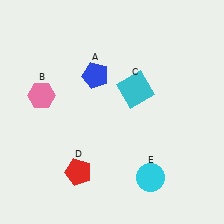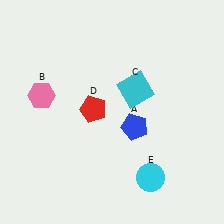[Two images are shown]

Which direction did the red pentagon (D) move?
The red pentagon (D) moved up.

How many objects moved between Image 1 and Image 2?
2 objects moved between the two images.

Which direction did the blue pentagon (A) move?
The blue pentagon (A) moved down.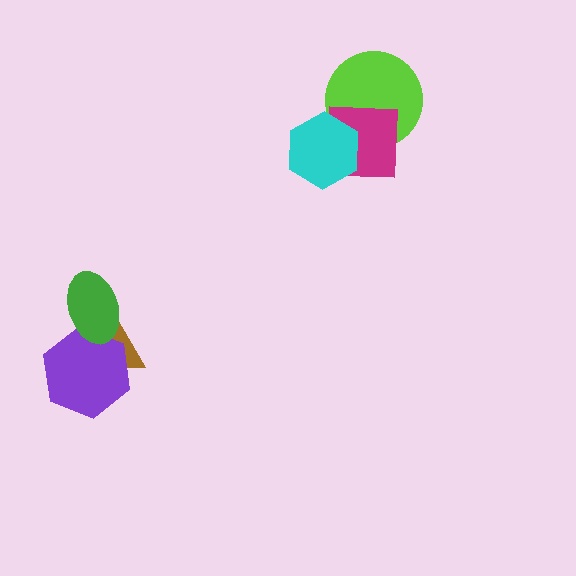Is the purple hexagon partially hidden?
Yes, it is partially covered by another shape.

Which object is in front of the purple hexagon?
The green ellipse is in front of the purple hexagon.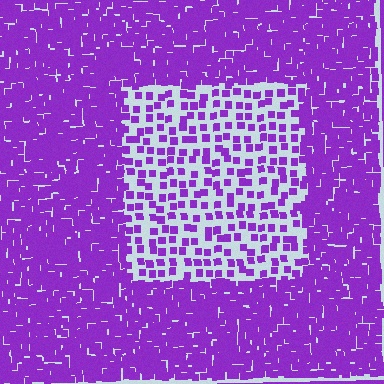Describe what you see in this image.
The image contains small purple elements arranged at two different densities. A rectangle-shaped region is visible where the elements are less densely packed than the surrounding area.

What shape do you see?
I see a rectangle.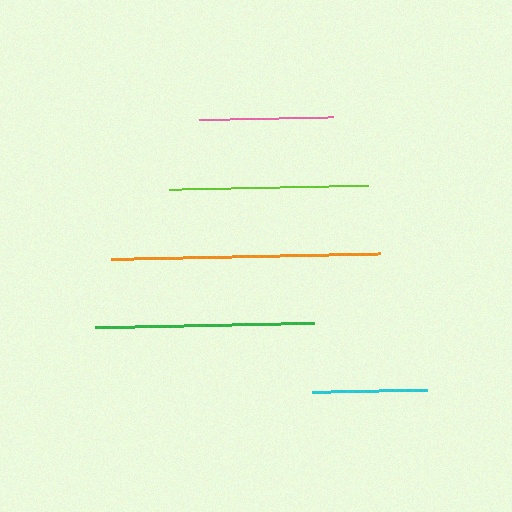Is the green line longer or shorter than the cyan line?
The green line is longer than the cyan line.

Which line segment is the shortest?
The cyan line is the shortest at approximately 115 pixels.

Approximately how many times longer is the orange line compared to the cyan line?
The orange line is approximately 2.4 times the length of the cyan line.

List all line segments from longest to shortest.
From longest to shortest: orange, green, lime, pink, cyan.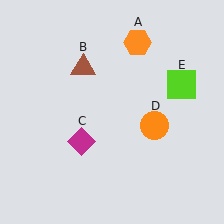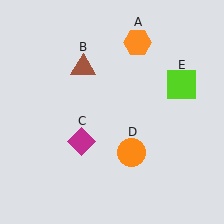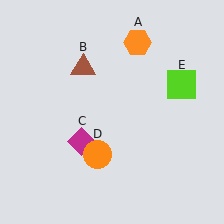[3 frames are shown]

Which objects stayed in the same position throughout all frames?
Orange hexagon (object A) and brown triangle (object B) and magenta diamond (object C) and lime square (object E) remained stationary.